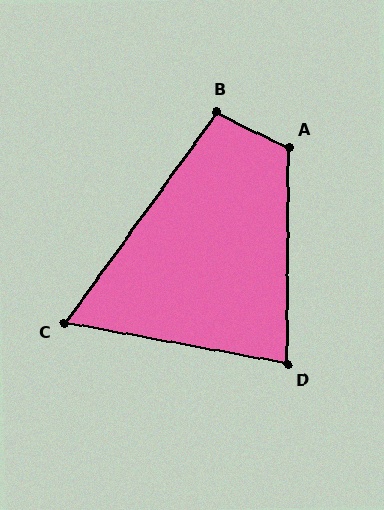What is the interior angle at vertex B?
Approximately 100 degrees (obtuse).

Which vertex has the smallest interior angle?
C, at approximately 65 degrees.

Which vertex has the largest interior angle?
A, at approximately 115 degrees.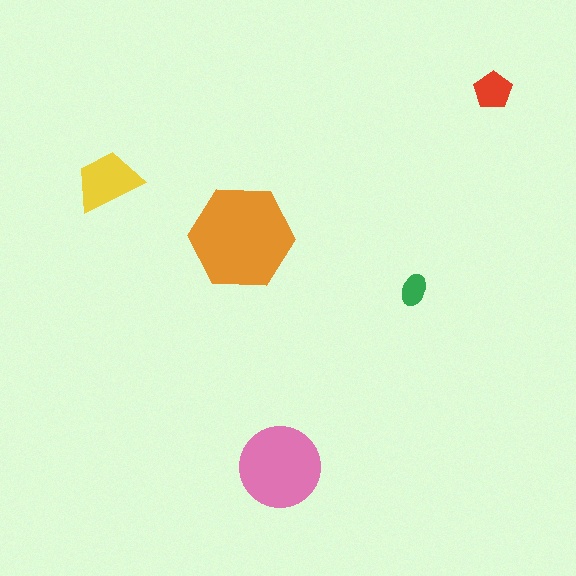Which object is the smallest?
The green ellipse.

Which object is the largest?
The orange hexagon.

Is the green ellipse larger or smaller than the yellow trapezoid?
Smaller.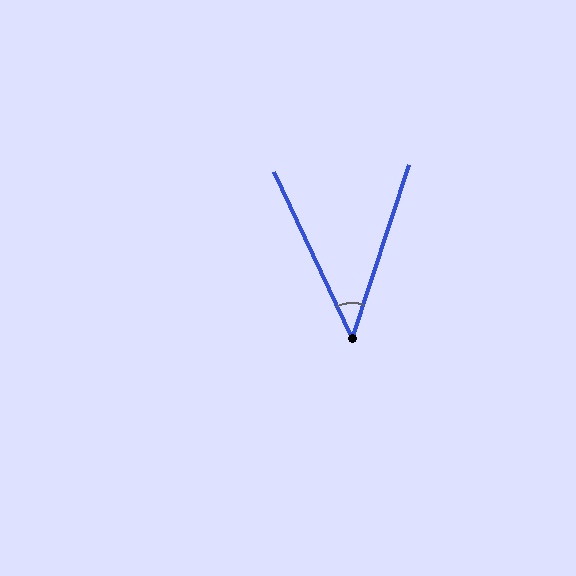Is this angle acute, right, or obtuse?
It is acute.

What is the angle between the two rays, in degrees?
Approximately 43 degrees.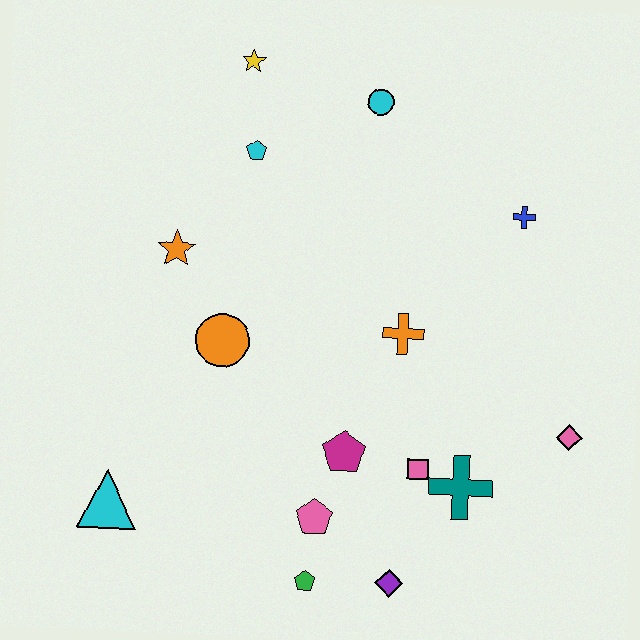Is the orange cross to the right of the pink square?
No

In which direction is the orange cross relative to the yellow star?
The orange cross is below the yellow star.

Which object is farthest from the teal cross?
The yellow star is farthest from the teal cross.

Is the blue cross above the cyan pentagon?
No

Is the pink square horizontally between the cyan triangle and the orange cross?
No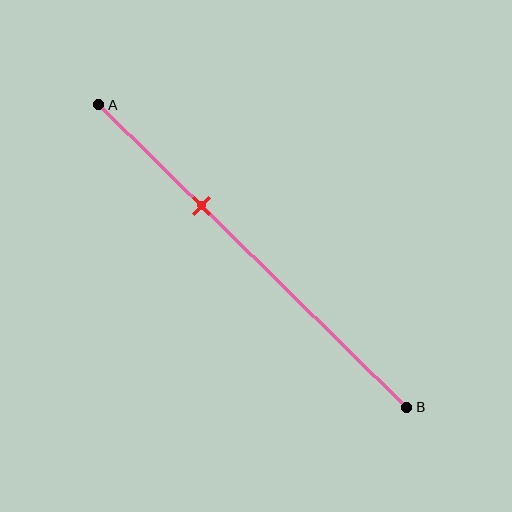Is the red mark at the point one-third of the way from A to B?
Yes, the mark is approximately at the one-third point.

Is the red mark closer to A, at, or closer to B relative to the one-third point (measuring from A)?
The red mark is approximately at the one-third point of segment AB.